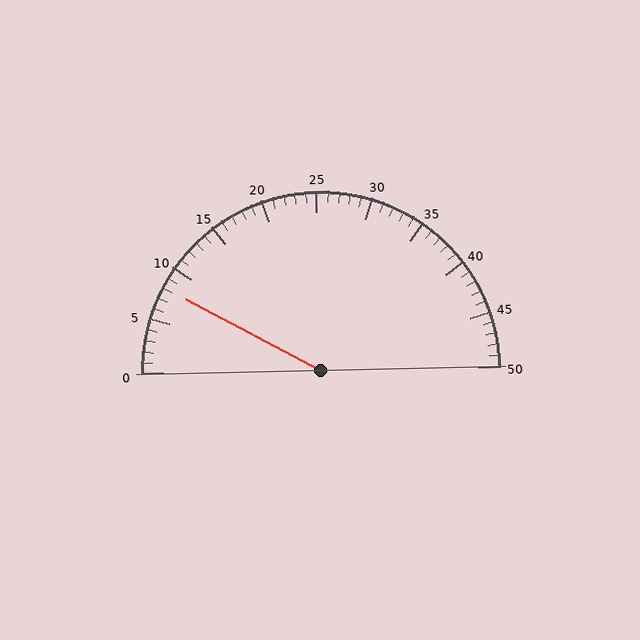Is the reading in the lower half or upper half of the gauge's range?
The reading is in the lower half of the range (0 to 50).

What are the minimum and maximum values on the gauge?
The gauge ranges from 0 to 50.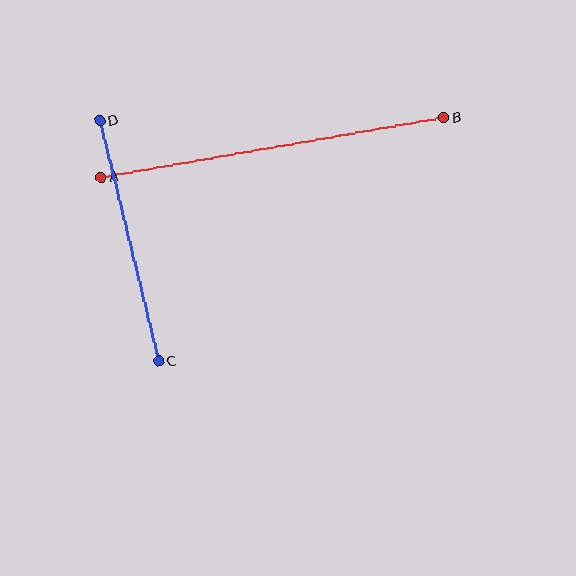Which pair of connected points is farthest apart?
Points A and B are farthest apart.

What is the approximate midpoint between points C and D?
The midpoint is at approximately (129, 241) pixels.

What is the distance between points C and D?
The distance is approximately 247 pixels.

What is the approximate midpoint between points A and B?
The midpoint is at approximately (272, 148) pixels.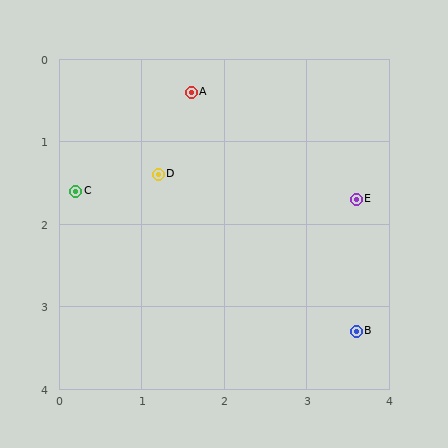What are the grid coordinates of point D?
Point D is at approximately (1.2, 1.4).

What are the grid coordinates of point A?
Point A is at approximately (1.6, 0.4).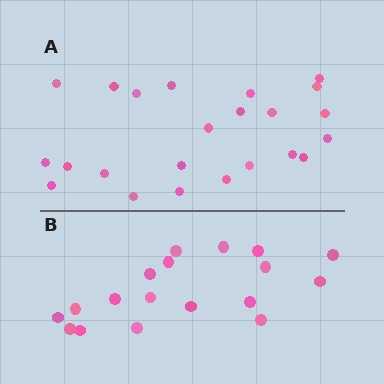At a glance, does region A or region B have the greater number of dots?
Region A (the top region) has more dots.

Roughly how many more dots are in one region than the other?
Region A has about 5 more dots than region B.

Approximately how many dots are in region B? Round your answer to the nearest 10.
About 20 dots. (The exact count is 18, which rounds to 20.)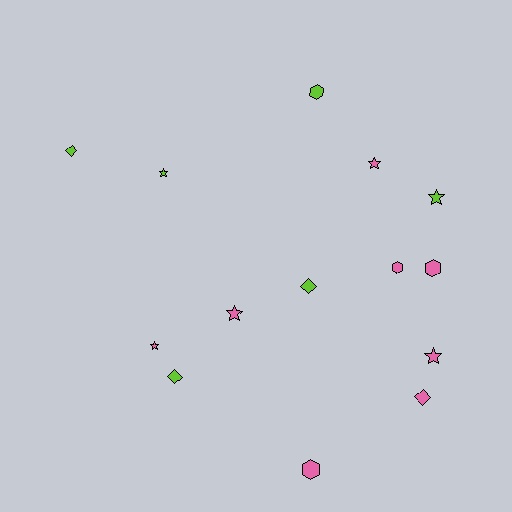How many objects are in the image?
There are 14 objects.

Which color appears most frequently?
Pink, with 8 objects.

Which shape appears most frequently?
Star, with 6 objects.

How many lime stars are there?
There are 2 lime stars.